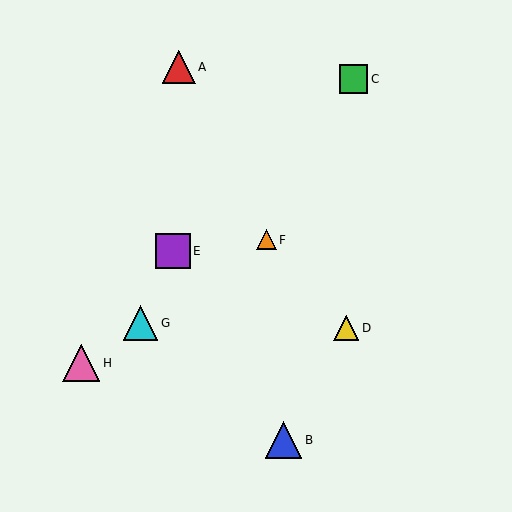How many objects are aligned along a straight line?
3 objects (F, G, H) are aligned along a straight line.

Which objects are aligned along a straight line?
Objects F, G, H are aligned along a straight line.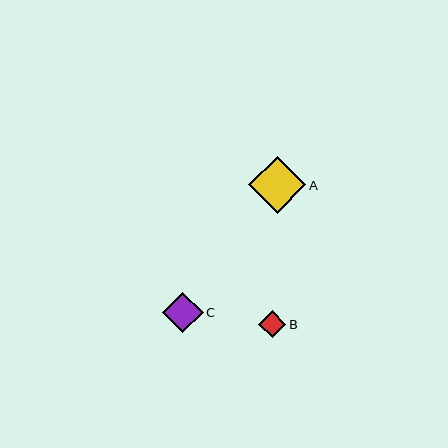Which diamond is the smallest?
Diamond B is the smallest with a size of approximately 27 pixels.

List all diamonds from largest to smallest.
From largest to smallest: A, C, B.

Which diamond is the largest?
Diamond A is the largest with a size of approximately 57 pixels.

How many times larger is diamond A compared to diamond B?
Diamond A is approximately 2.1 times the size of diamond B.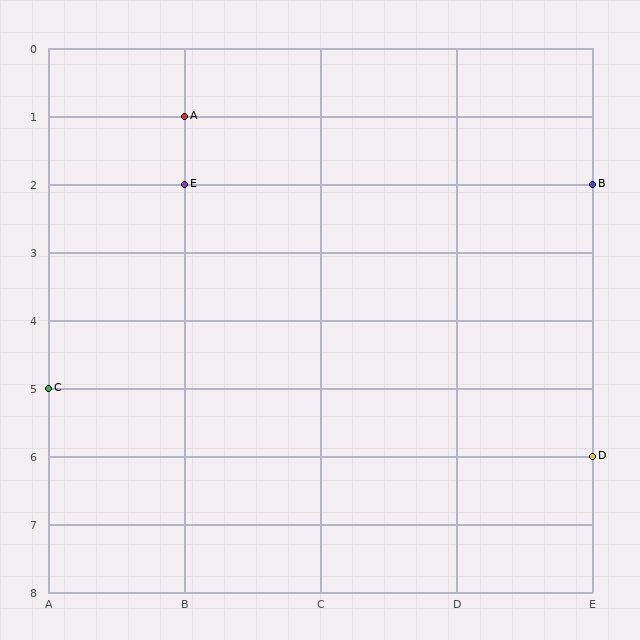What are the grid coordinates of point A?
Point A is at grid coordinates (B, 1).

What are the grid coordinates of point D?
Point D is at grid coordinates (E, 6).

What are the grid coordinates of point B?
Point B is at grid coordinates (E, 2).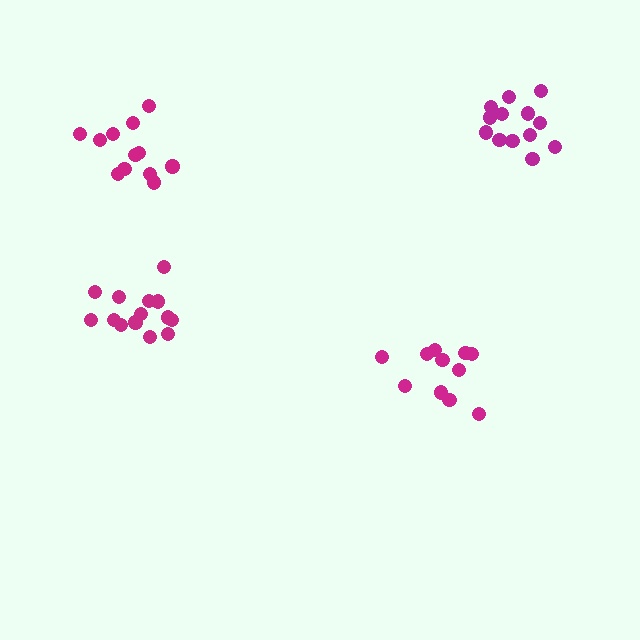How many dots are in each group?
Group 1: 12 dots, Group 2: 13 dots, Group 3: 11 dots, Group 4: 14 dots (50 total).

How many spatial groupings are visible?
There are 4 spatial groupings.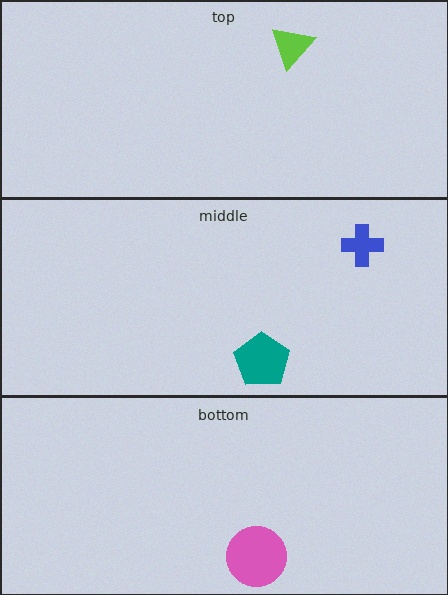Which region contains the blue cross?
The middle region.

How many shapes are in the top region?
1.